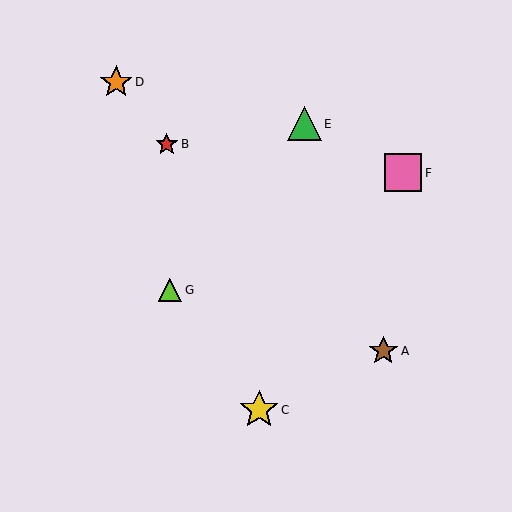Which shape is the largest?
The yellow star (labeled C) is the largest.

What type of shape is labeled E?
Shape E is a green triangle.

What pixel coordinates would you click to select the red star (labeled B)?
Click at (167, 144) to select the red star B.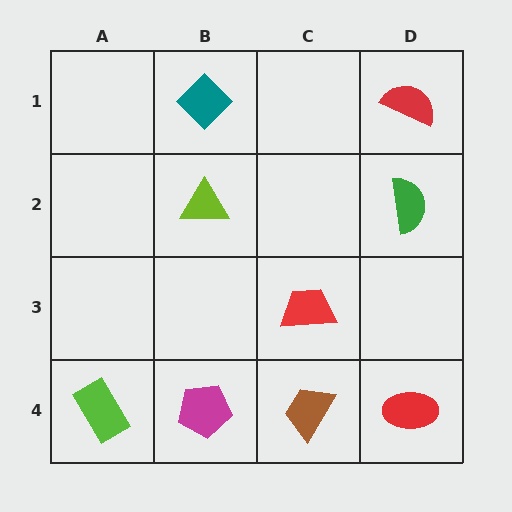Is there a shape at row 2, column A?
No, that cell is empty.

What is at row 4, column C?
A brown trapezoid.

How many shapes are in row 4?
4 shapes.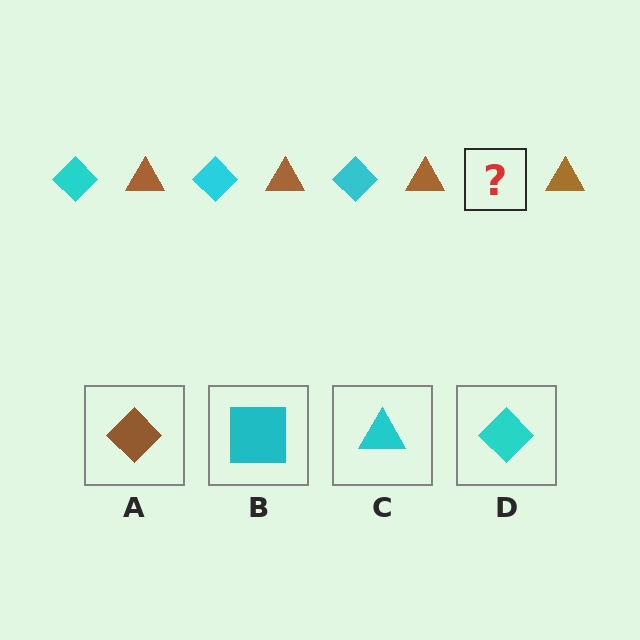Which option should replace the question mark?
Option D.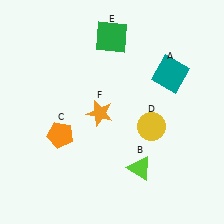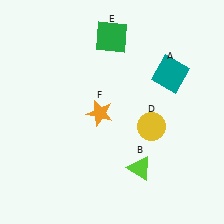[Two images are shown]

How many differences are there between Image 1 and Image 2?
There is 1 difference between the two images.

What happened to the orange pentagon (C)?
The orange pentagon (C) was removed in Image 2. It was in the bottom-left area of Image 1.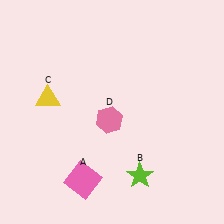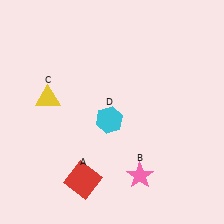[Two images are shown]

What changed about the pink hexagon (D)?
In Image 1, D is pink. In Image 2, it changed to cyan.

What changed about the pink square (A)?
In Image 1, A is pink. In Image 2, it changed to red.